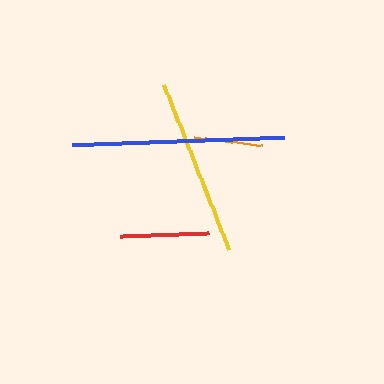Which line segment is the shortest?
The orange line is the shortest at approximately 68 pixels.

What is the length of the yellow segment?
The yellow segment is approximately 177 pixels long.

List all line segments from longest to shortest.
From longest to shortest: blue, yellow, red, orange.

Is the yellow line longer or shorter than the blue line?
The blue line is longer than the yellow line.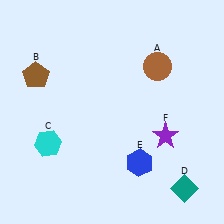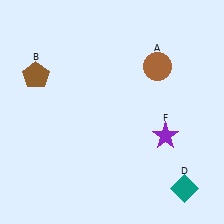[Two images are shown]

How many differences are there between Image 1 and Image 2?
There are 2 differences between the two images.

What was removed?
The blue hexagon (E), the cyan hexagon (C) were removed in Image 2.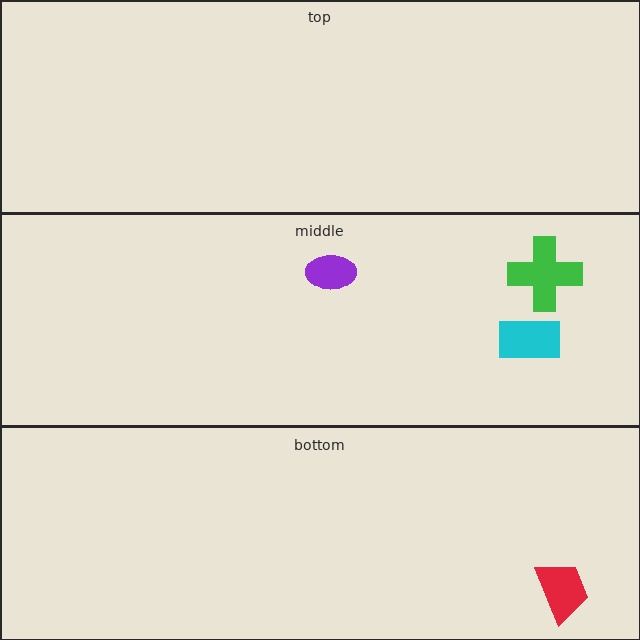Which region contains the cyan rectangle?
The middle region.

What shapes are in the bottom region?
The red trapezoid.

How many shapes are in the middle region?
3.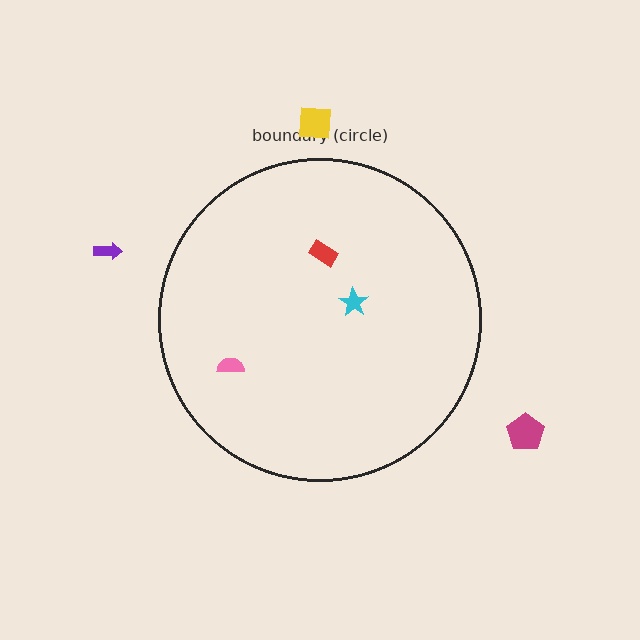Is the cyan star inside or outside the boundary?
Inside.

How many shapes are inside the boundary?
3 inside, 3 outside.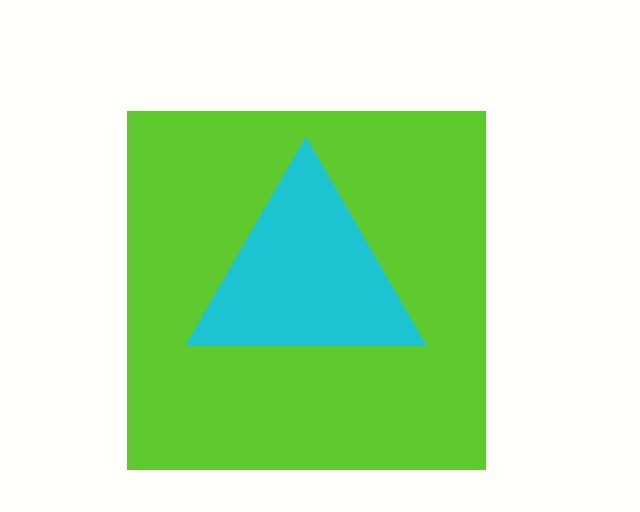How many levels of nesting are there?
2.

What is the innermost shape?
The cyan triangle.